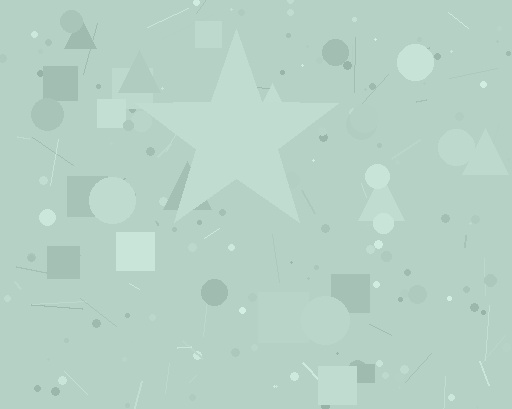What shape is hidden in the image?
A star is hidden in the image.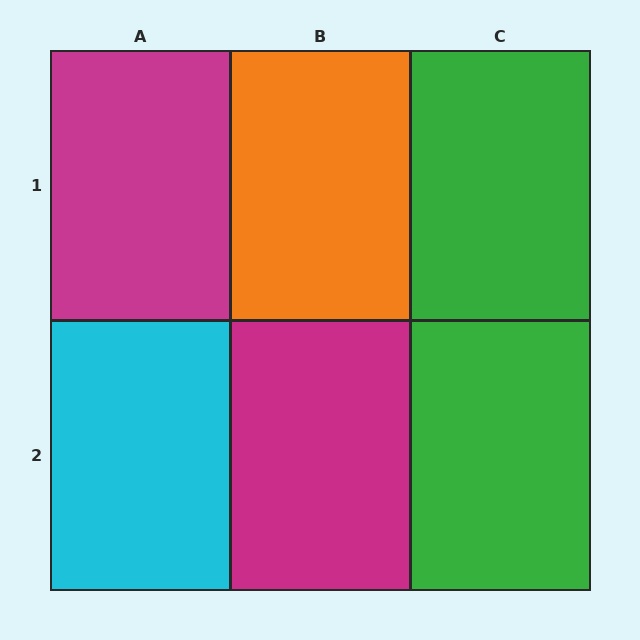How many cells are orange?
1 cell is orange.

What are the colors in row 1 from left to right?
Magenta, orange, green.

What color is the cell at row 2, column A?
Cyan.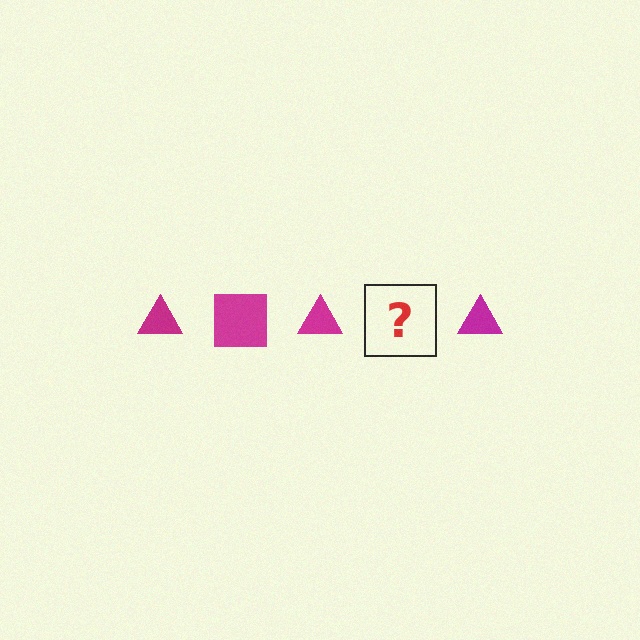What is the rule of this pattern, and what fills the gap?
The rule is that the pattern cycles through triangle, square shapes in magenta. The gap should be filled with a magenta square.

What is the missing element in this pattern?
The missing element is a magenta square.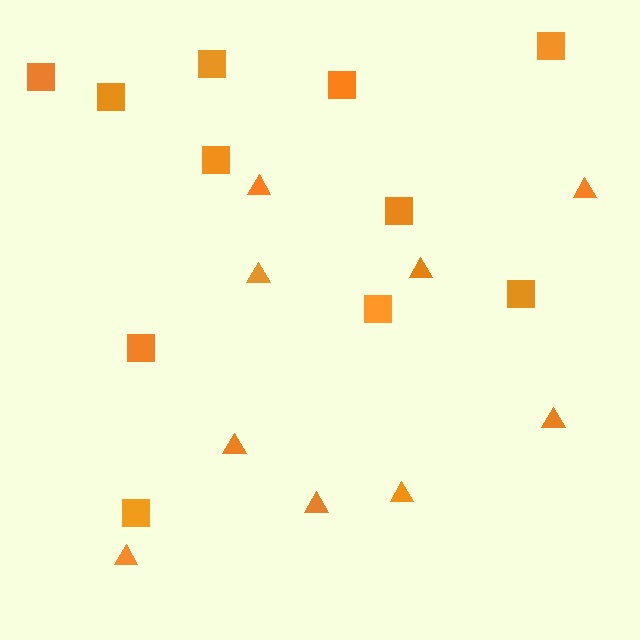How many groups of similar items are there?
There are 2 groups: one group of triangles (9) and one group of squares (11).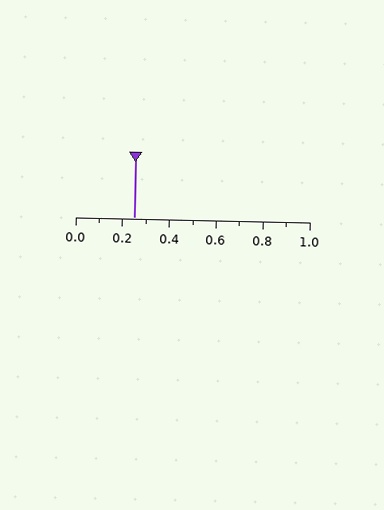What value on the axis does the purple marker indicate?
The marker indicates approximately 0.25.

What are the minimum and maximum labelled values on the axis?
The axis runs from 0.0 to 1.0.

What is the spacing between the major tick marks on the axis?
The major ticks are spaced 0.2 apart.